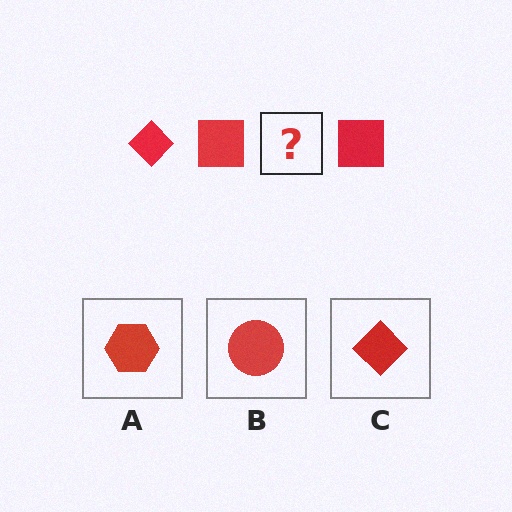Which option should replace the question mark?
Option C.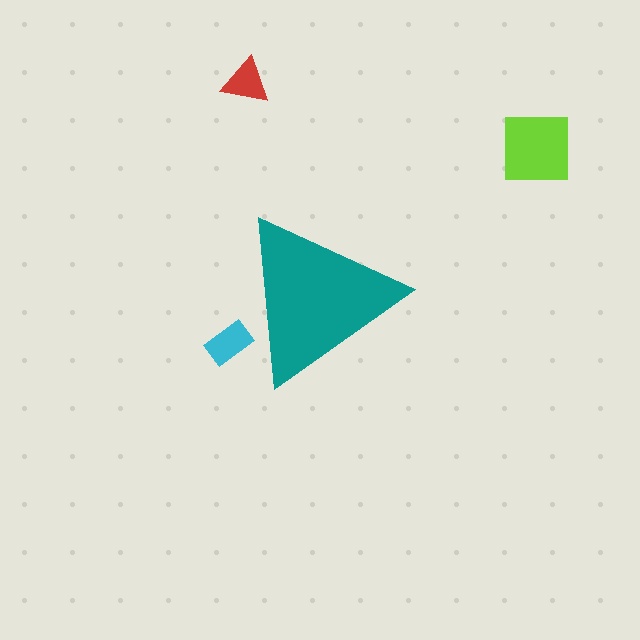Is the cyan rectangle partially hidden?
Yes, the cyan rectangle is partially hidden behind the teal triangle.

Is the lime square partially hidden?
No, the lime square is fully visible.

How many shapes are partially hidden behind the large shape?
1 shape is partially hidden.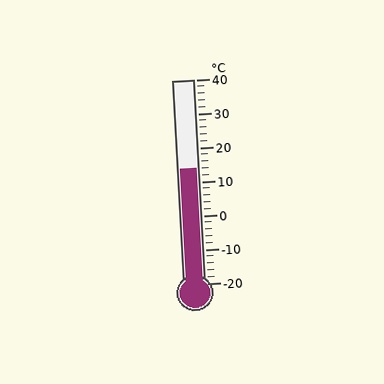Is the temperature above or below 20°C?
The temperature is below 20°C.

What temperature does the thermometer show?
The thermometer shows approximately 14°C.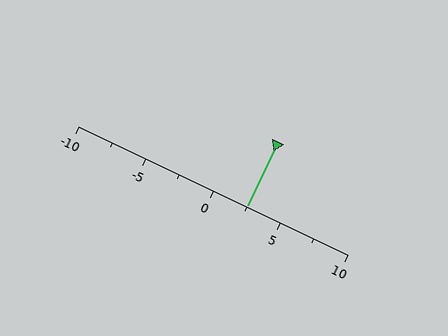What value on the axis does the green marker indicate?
The marker indicates approximately 2.5.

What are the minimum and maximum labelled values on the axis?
The axis runs from -10 to 10.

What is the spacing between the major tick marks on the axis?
The major ticks are spaced 5 apart.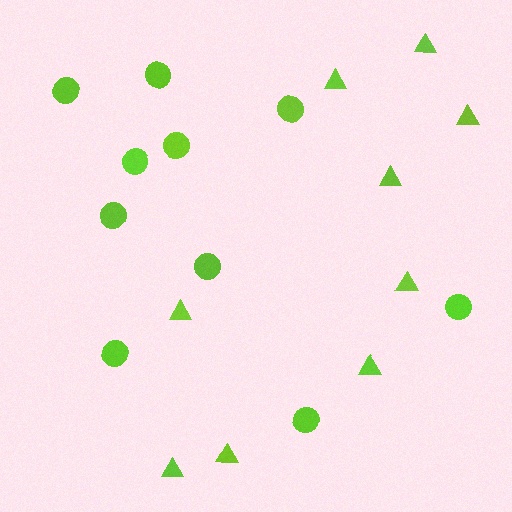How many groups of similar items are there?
There are 2 groups: one group of circles (10) and one group of triangles (9).